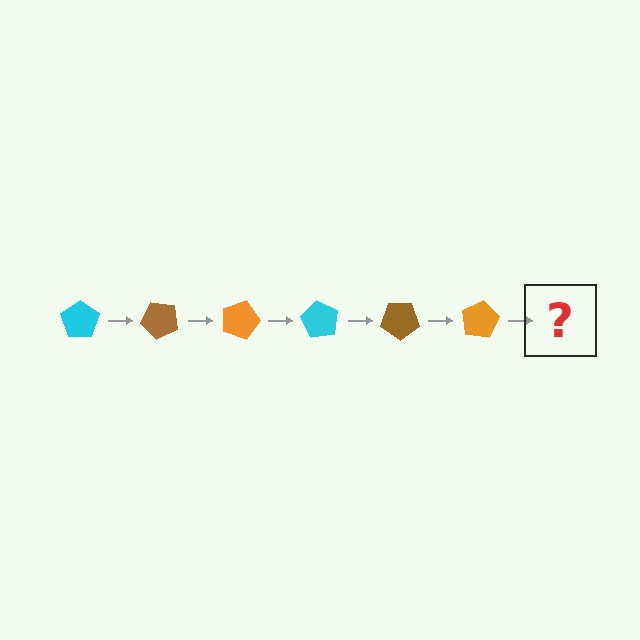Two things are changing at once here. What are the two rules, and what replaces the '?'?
The two rules are that it rotates 45 degrees each step and the color cycles through cyan, brown, and orange. The '?' should be a cyan pentagon, rotated 270 degrees from the start.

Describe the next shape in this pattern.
It should be a cyan pentagon, rotated 270 degrees from the start.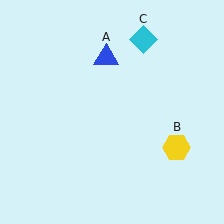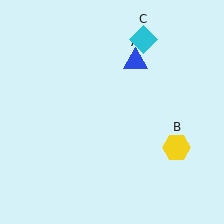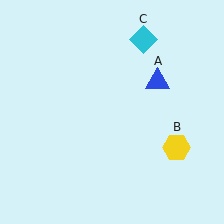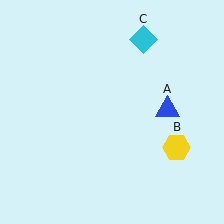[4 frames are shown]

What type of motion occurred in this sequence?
The blue triangle (object A) rotated clockwise around the center of the scene.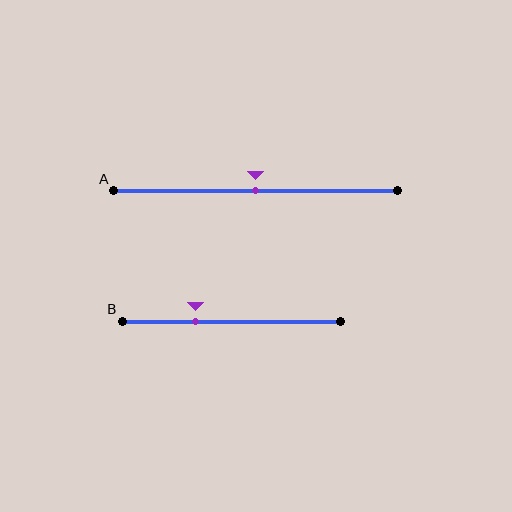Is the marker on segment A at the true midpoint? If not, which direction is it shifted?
Yes, the marker on segment A is at the true midpoint.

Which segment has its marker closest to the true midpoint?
Segment A has its marker closest to the true midpoint.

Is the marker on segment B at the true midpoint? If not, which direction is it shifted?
No, the marker on segment B is shifted to the left by about 16% of the segment length.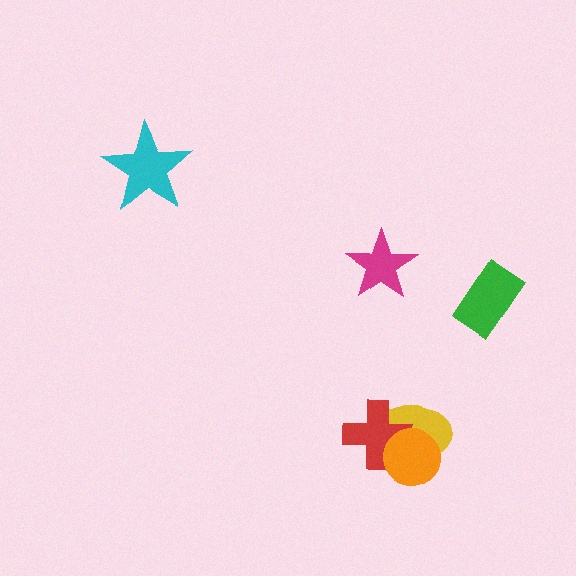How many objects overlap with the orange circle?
2 objects overlap with the orange circle.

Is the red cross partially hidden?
Yes, it is partially covered by another shape.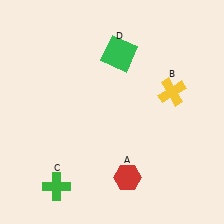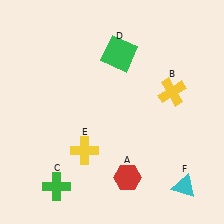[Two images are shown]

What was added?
A yellow cross (E), a cyan triangle (F) were added in Image 2.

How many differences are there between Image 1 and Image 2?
There are 2 differences between the two images.